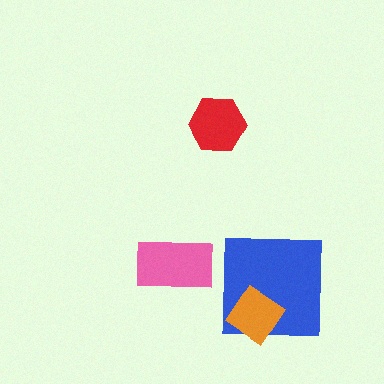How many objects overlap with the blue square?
1 object overlaps with the blue square.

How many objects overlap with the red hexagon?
0 objects overlap with the red hexagon.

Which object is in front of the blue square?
The orange diamond is in front of the blue square.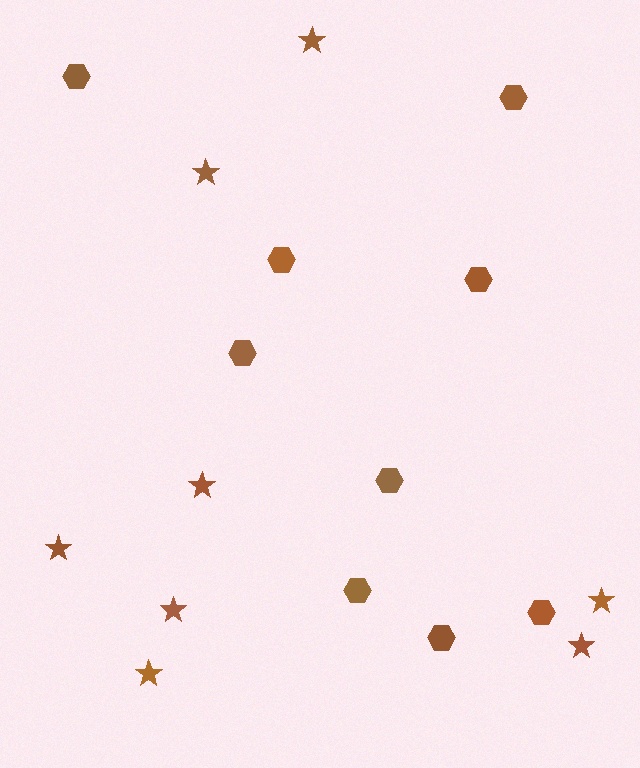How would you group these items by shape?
There are 2 groups: one group of hexagons (9) and one group of stars (8).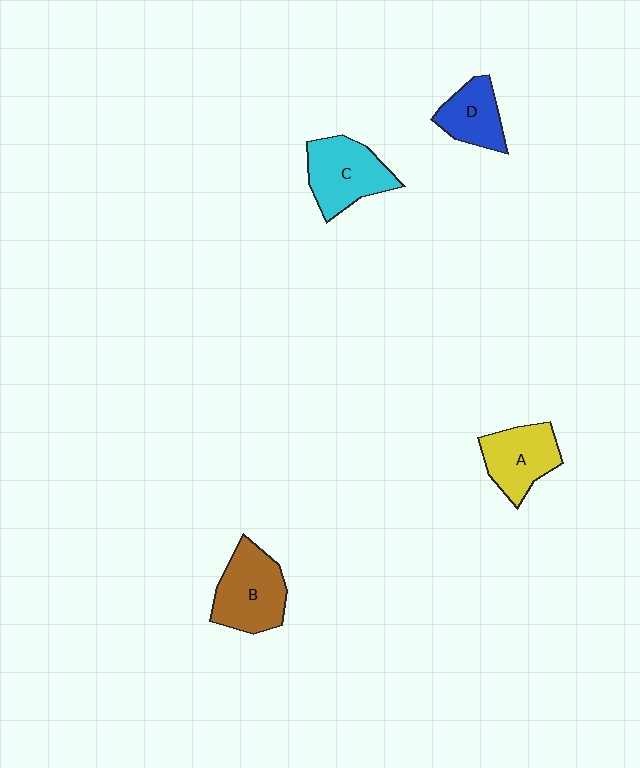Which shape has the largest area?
Shape B (brown).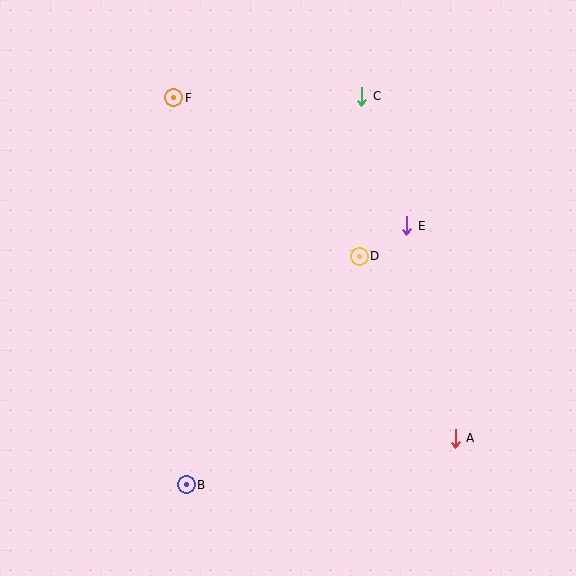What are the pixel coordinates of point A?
Point A is at (455, 438).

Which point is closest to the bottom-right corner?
Point A is closest to the bottom-right corner.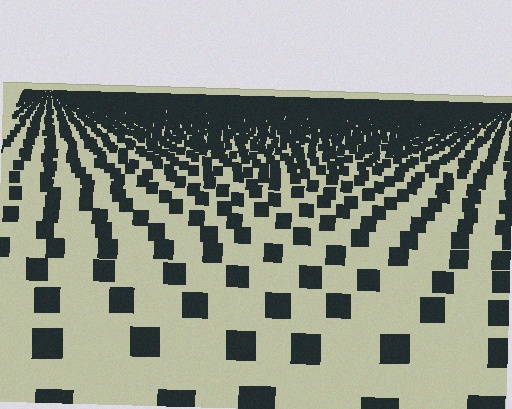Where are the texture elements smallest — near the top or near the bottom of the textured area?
Near the top.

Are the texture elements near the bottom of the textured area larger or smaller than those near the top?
Larger. Near the bottom, elements are closer to the viewer and appear at a bigger on-screen size.